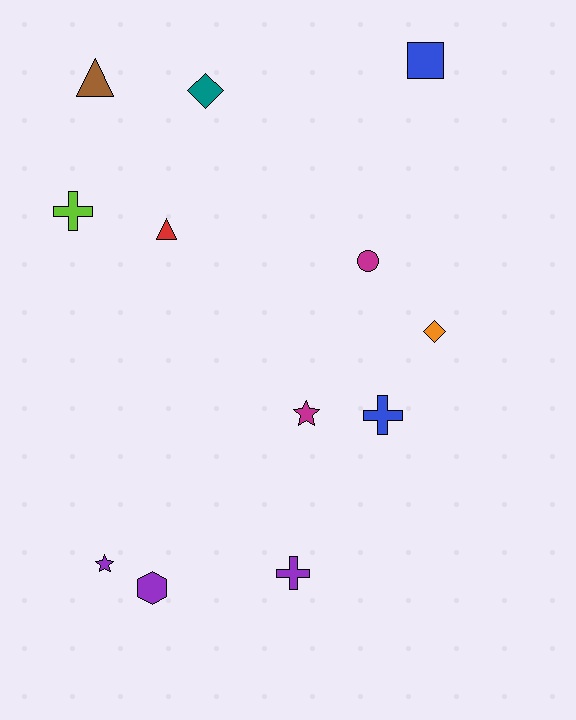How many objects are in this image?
There are 12 objects.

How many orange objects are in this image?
There is 1 orange object.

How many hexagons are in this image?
There is 1 hexagon.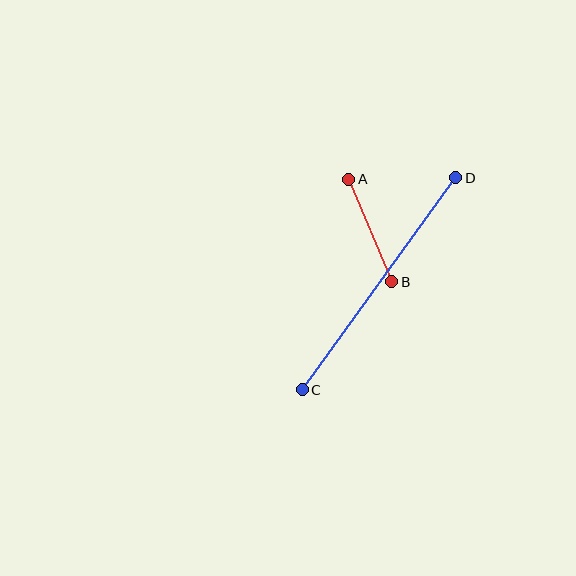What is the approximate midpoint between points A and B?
The midpoint is at approximately (370, 230) pixels.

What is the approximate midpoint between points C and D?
The midpoint is at approximately (379, 284) pixels.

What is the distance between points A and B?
The distance is approximately 111 pixels.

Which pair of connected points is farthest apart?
Points C and D are farthest apart.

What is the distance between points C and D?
The distance is approximately 262 pixels.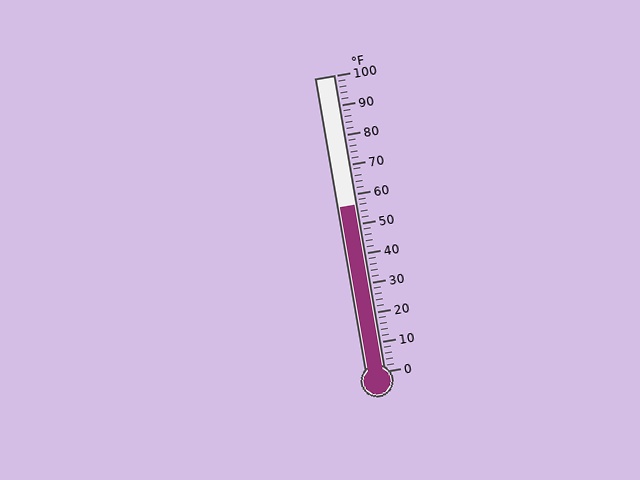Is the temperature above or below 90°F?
The temperature is below 90°F.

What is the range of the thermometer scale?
The thermometer scale ranges from 0°F to 100°F.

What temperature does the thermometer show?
The thermometer shows approximately 56°F.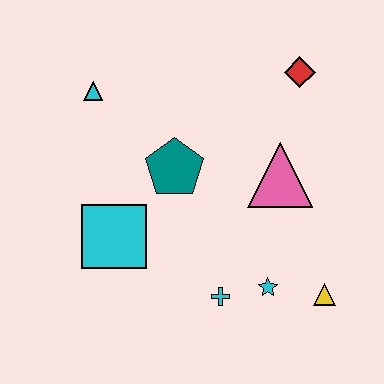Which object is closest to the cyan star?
The cyan cross is closest to the cyan star.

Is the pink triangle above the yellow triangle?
Yes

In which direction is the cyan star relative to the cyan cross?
The cyan star is to the right of the cyan cross.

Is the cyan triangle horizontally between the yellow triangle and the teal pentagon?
No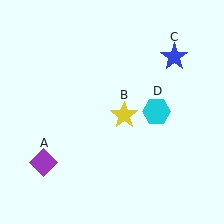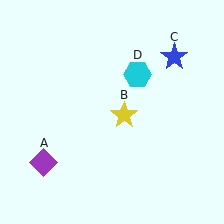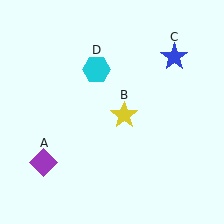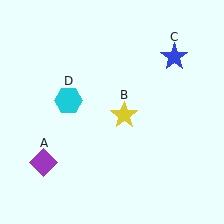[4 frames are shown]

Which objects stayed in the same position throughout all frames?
Purple diamond (object A) and yellow star (object B) and blue star (object C) remained stationary.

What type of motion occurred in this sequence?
The cyan hexagon (object D) rotated counterclockwise around the center of the scene.